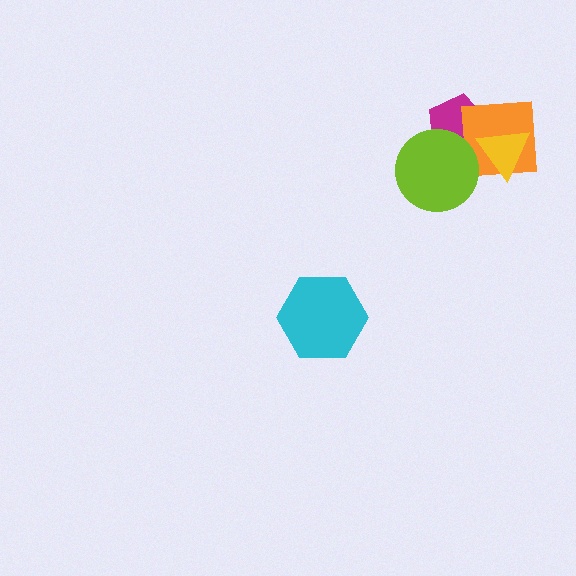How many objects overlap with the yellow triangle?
3 objects overlap with the yellow triangle.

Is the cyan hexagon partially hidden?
No, no other shape covers it.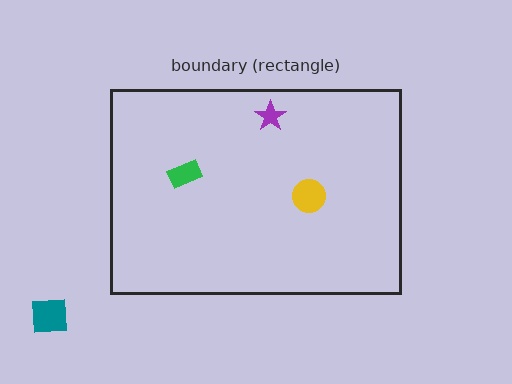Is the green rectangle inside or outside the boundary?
Inside.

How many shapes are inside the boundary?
3 inside, 1 outside.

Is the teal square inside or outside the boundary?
Outside.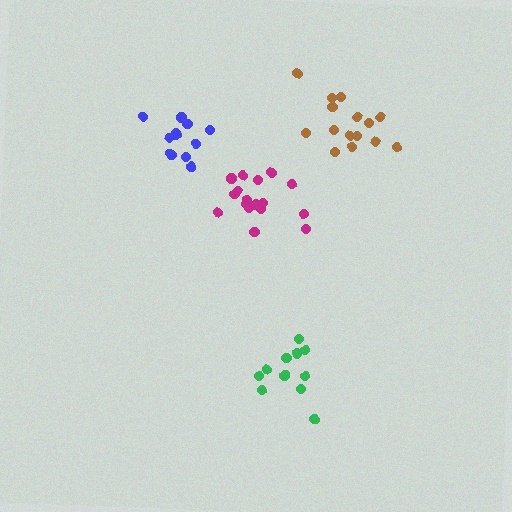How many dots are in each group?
Group 1: 11 dots, Group 2: 15 dots, Group 3: 17 dots, Group 4: 12 dots (55 total).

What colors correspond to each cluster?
The clusters are colored: green, brown, magenta, blue.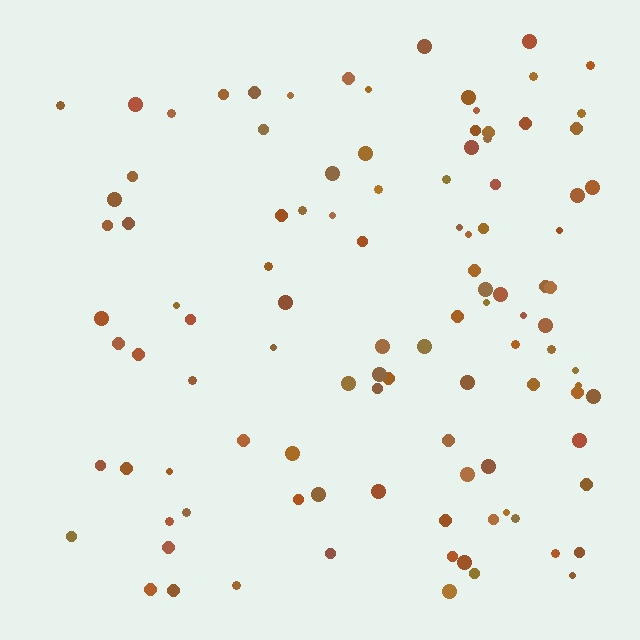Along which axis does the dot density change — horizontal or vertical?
Horizontal.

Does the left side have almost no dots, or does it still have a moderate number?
Still a moderate number, just noticeably fewer than the right.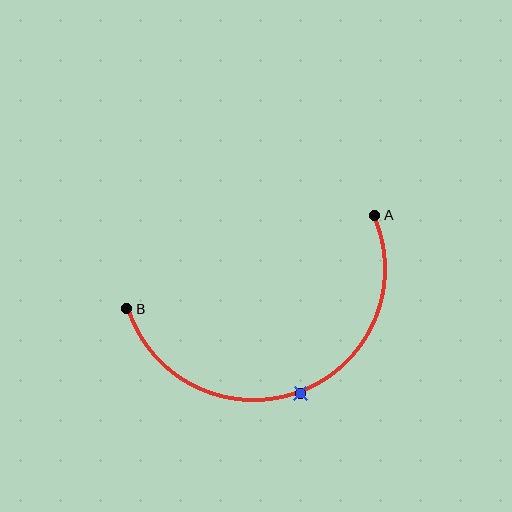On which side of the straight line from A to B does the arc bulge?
The arc bulges below the straight line connecting A and B.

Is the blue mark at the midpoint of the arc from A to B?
Yes. The blue mark lies on the arc at equal arc-length from both A and B — it is the arc midpoint.